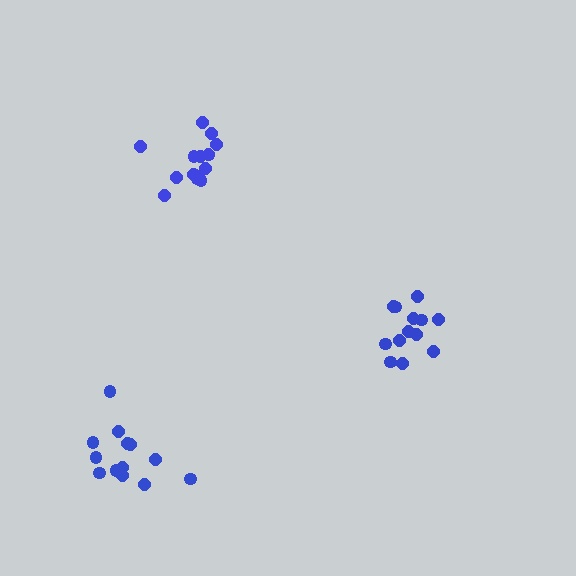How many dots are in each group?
Group 1: 13 dots, Group 2: 15 dots, Group 3: 13 dots (41 total).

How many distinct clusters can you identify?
There are 3 distinct clusters.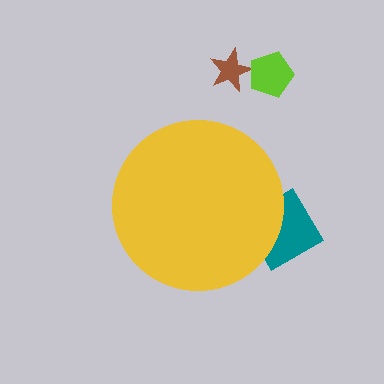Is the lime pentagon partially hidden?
No, the lime pentagon is fully visible.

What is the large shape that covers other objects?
A yellow circle.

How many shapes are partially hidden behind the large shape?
1 shape is partially hidden.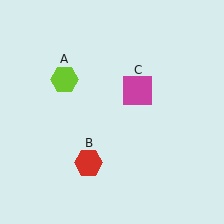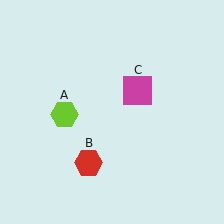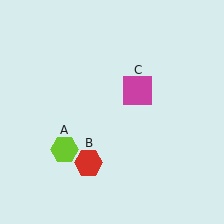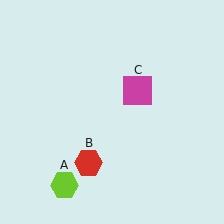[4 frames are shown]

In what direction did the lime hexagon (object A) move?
The lime hexagon (object A) moved down.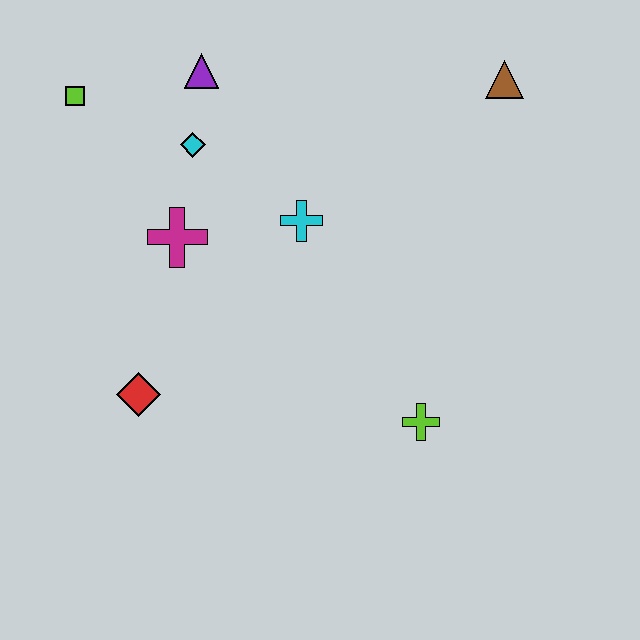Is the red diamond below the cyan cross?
Yes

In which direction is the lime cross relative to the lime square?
The lime cross is to the right of the lime square.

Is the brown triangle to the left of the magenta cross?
No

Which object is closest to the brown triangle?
The cyan cross is closest to the brown triangle.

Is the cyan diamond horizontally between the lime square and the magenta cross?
No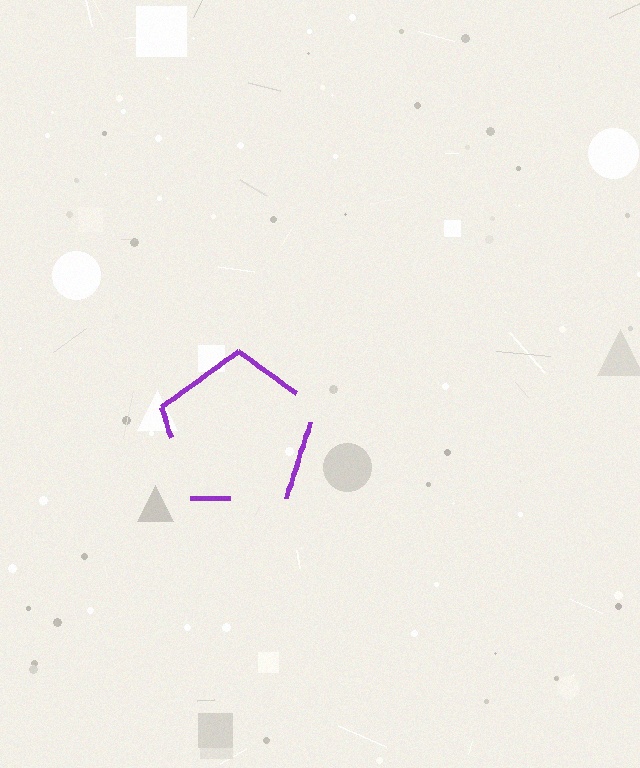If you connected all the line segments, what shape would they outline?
They would outline a pentagon.